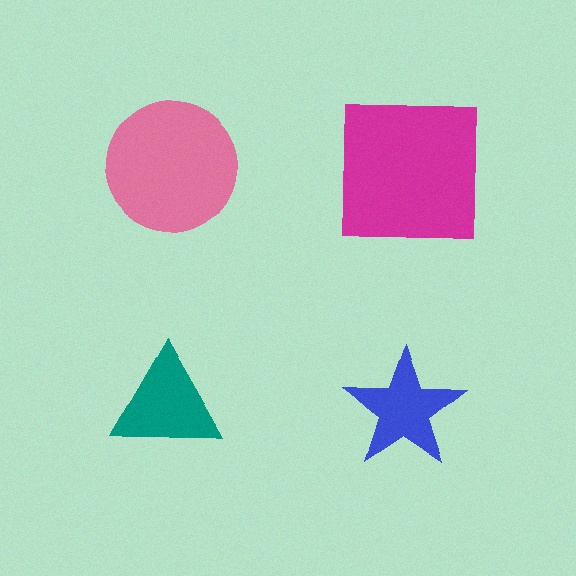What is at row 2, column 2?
A blue star.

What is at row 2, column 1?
A teal triangle.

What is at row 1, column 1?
A pink circle.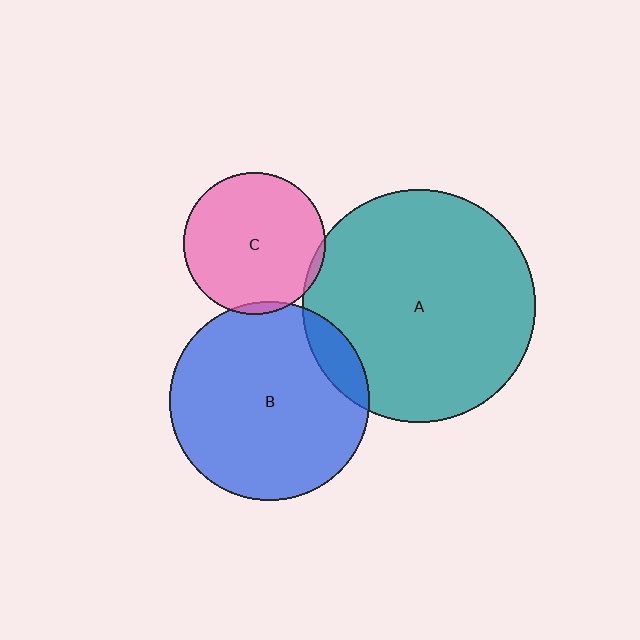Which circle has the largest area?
Circle A (teal).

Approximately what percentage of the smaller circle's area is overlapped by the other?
Approximately 5%.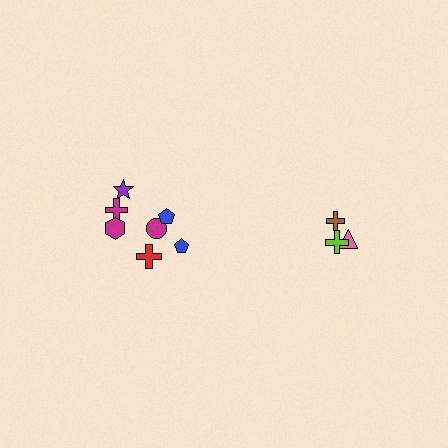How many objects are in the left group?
There are 7 objects.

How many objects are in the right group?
There are 3 objects.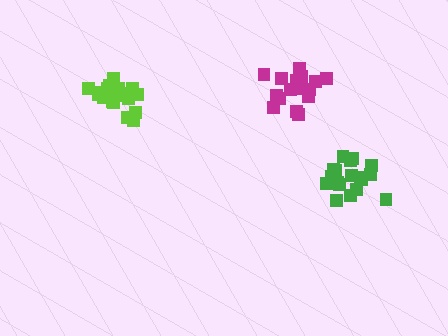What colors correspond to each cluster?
The clusters are colored: green, lime, magenta.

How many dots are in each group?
Group 1: 18 dots, Group 2: 19 dots, Group 3: 18 dots (55 total).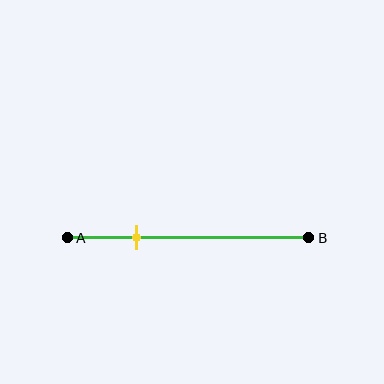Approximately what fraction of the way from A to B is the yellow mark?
The yellow mark is approximately 30% of the way from A to B.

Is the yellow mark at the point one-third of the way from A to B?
No, the mark is at about 30% from A, not at the 33% one-third point.